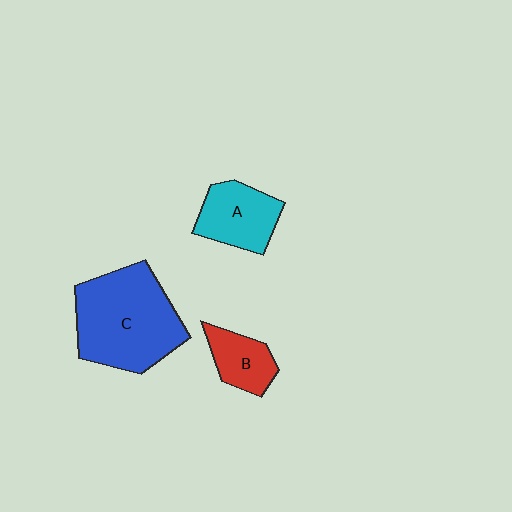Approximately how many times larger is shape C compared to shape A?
Approximately 2.0 times.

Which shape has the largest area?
Shape C (blue).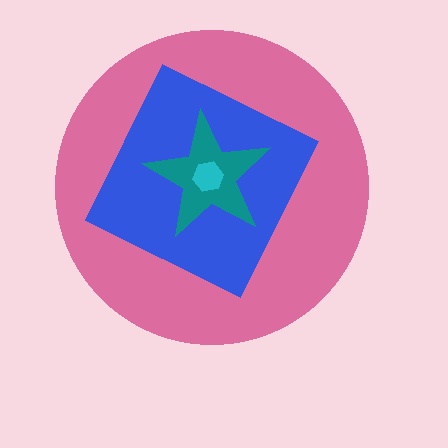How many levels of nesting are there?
4.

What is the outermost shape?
The pink circle.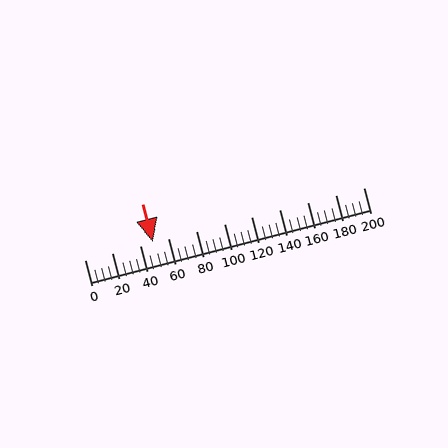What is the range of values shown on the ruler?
The ruler shows values from 0 to 200.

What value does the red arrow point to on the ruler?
The red arrow points to approximately 49.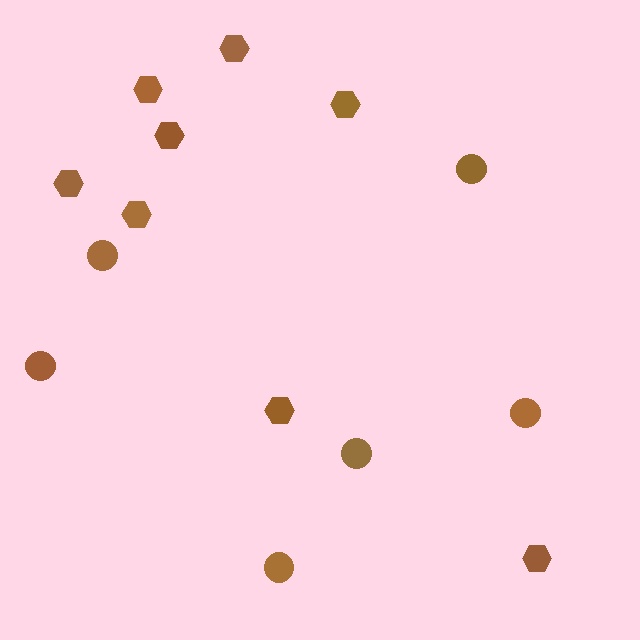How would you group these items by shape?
There are 2 groups: one group of circles (6) and one group of hexagons (8).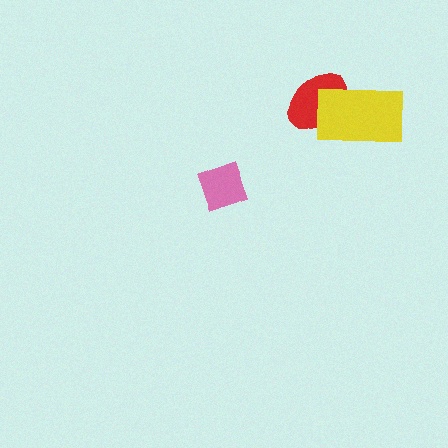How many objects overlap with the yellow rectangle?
1 object overlaps with the yellow rectangle.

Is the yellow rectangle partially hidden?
No, no other shape covers it.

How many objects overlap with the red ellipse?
1 object overlaps with the red ellipse.